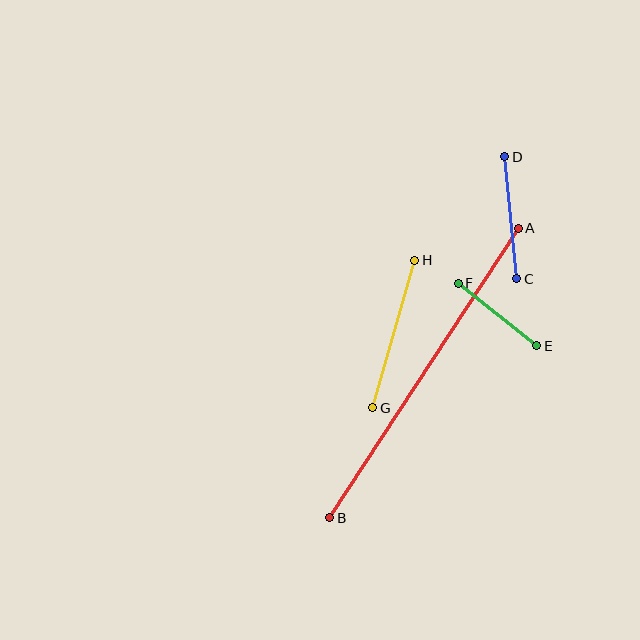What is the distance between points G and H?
The distance is approximately 153 pixels.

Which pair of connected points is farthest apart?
Points A and B are farthest apart.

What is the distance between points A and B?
The distance is approximately 346 pixels.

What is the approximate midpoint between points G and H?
The midpoint is at approximately (394, 334) pixels.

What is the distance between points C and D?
The distance is approximately 122 pixels.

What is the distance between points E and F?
The distance is approximately 100 pixels.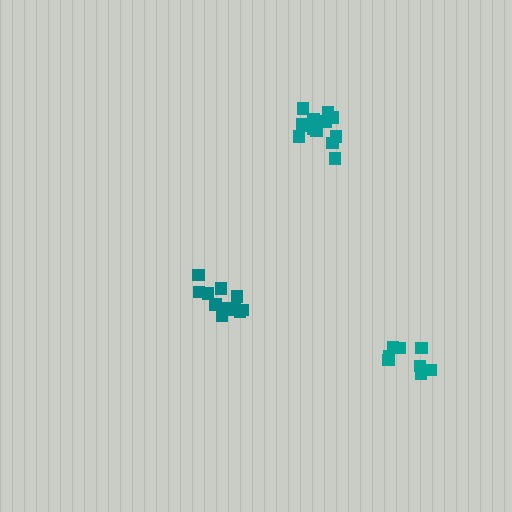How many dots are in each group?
Group 1: 11 dots, Group 2: 13 dots, Group 3: 8 dots (32 total).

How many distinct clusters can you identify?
There are 3 distinct clusters.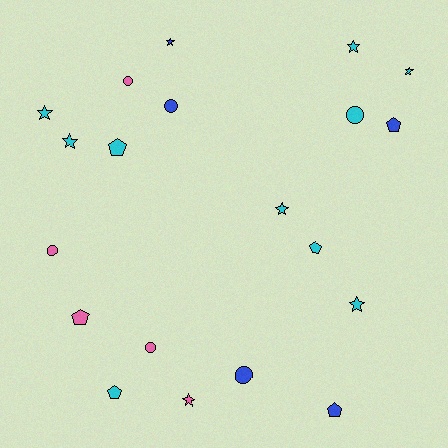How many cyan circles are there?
There is 1 cyan circle.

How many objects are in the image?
There are 20 objects.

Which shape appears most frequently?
Star, with 8 objects.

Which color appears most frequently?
Cyan, with 10 objects.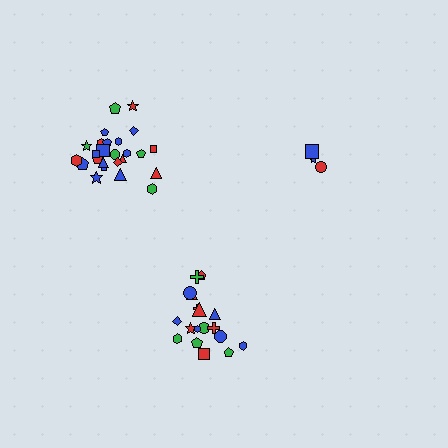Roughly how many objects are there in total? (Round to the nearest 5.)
Roughly 45 objects in total.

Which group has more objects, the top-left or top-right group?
The top-left group.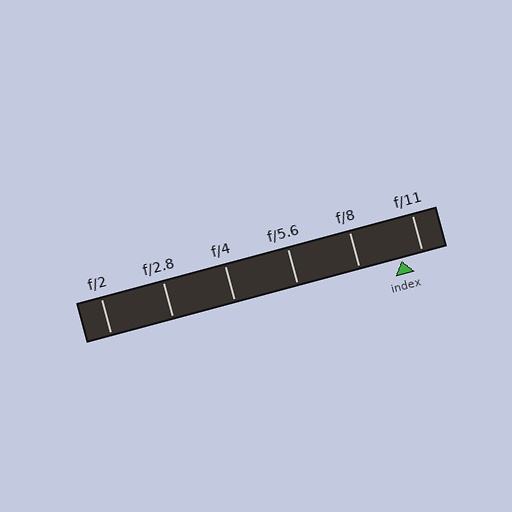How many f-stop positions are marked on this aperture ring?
There are 6 f-stop positions marked.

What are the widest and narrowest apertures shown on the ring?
The widest aperture shown is f/2 and the narrowest is f/11.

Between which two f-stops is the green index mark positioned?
The index mark is between f/8 and f/11.